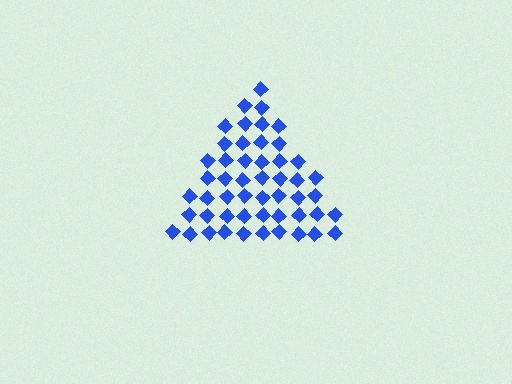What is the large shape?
The large shape is a triangle.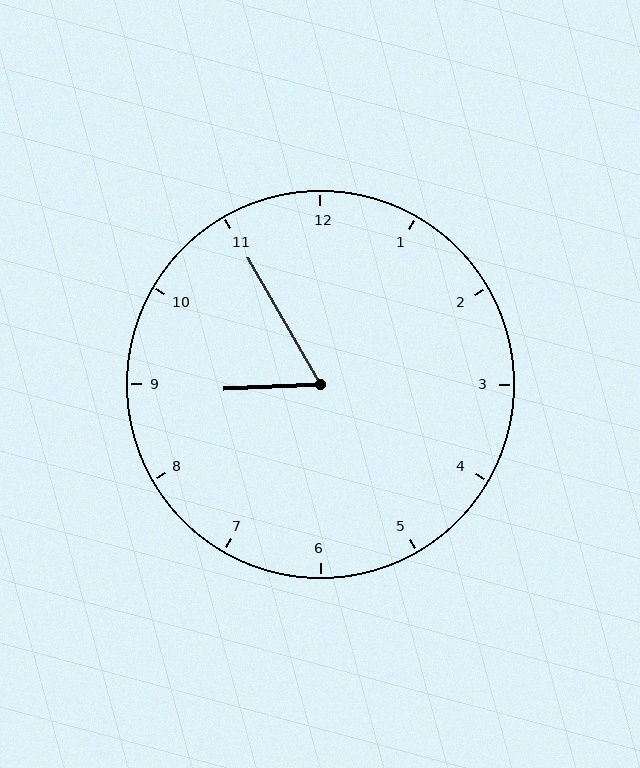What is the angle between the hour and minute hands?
Approximately 62 degrees.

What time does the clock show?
8:55.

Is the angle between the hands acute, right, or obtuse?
It is acute.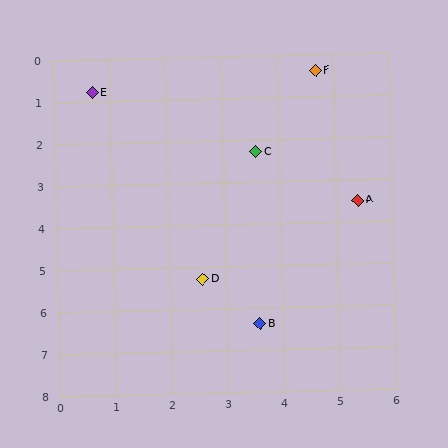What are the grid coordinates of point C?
Point C is at approximately (3.6, 2.3).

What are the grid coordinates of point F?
Point F is at approximately (4.7, 0.4).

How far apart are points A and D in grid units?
Points A and D are about 3.3 grid units apart.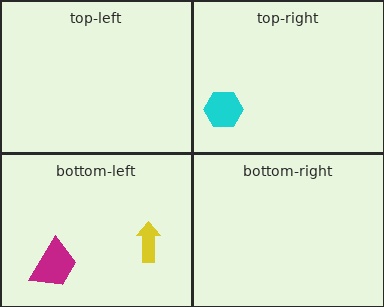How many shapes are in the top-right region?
1.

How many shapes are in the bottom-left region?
2.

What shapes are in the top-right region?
The cyan hexagon.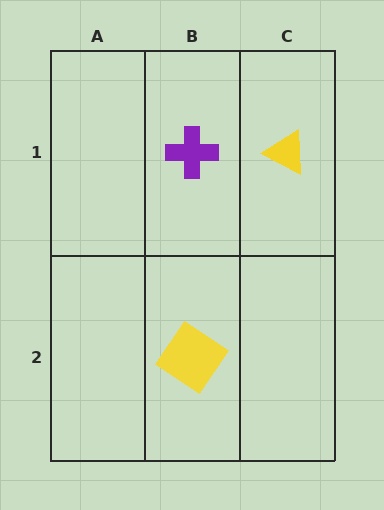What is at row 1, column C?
A yellow triangle.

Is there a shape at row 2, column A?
No, that cell is empty.